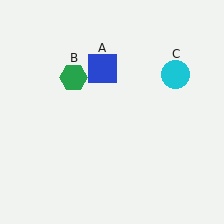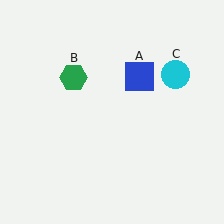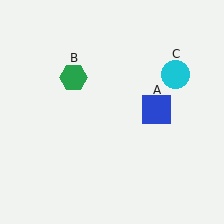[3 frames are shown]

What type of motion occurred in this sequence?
The blue square (object A) rotated clockwise around the center of the scene.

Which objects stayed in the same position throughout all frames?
Green hexagon (object B) and cyan circle (object C) remained stationary.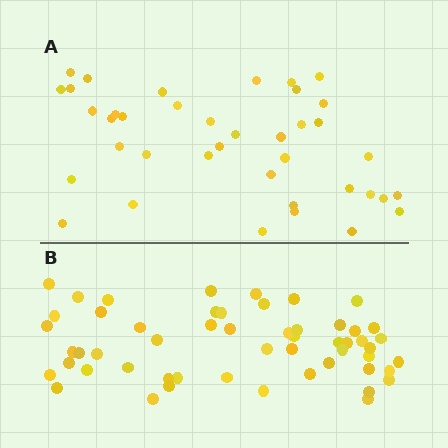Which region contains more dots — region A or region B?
Region B (the bottom region) has more dots.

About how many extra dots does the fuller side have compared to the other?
Region B has approximately 15 more dots than region A.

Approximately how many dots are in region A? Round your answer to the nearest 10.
About 40 dots. (The exact count is 39, which rounds to 40.)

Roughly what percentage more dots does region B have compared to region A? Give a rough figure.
About 40% more.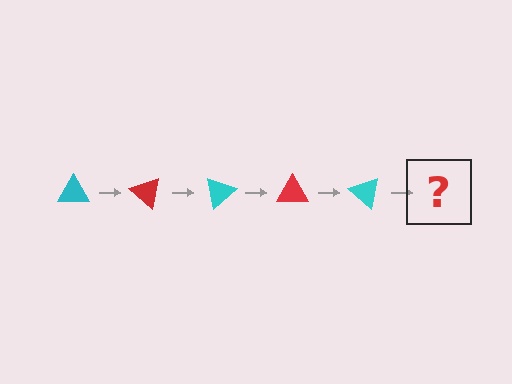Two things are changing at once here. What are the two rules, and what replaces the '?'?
The two rules are that it rotates 40 degrees each step and the color cycles through cyan and red. The '?' should be a red triangle, rotated 200 degrees from the start.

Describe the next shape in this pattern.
It should be a red triangle, rotated 200 degrees from the start.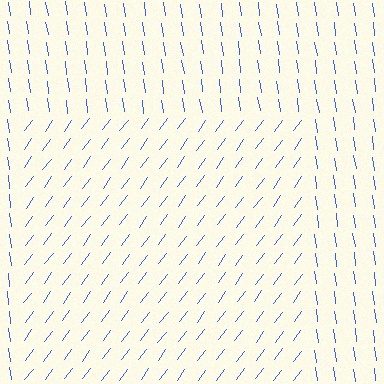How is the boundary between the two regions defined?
The boundary is defined purely by a change in line orientation (approximately 45 degrees difference). All lines are the same color and thickness.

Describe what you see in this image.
The image is filled with small blue line segments. A rectangle region in the image has lines oriented differently from the surrounding lines, creating a visible texture boundary.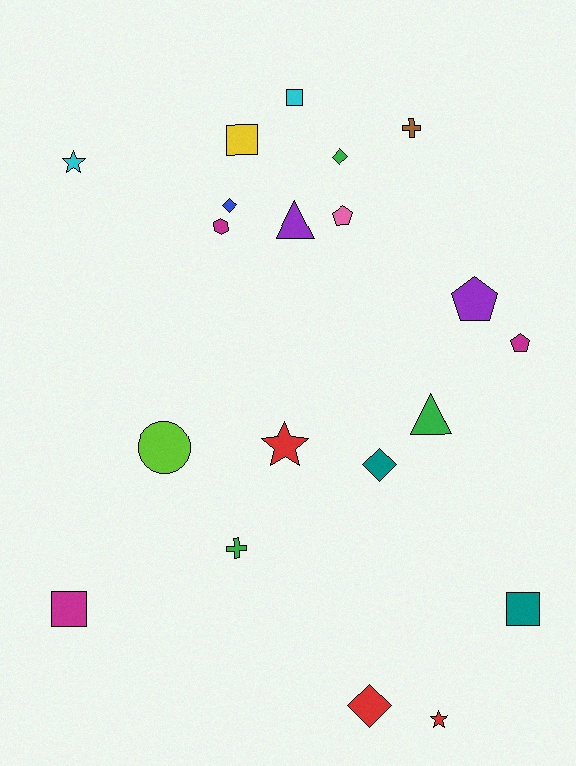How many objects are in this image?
There are 20 objects.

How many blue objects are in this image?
There is 1 blue object.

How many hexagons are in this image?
There is 1 hexagon.